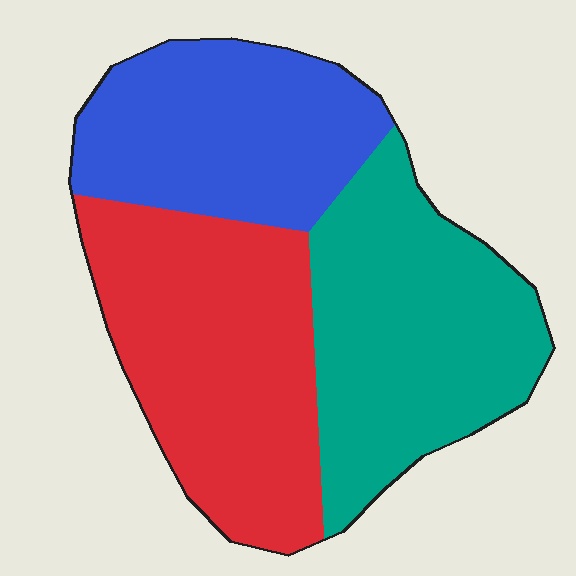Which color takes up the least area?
Blue, at roughly 30%.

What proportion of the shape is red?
Red takes up about three eighths (3/8) of the shape.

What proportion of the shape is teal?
Teal covers around 35% of the shape.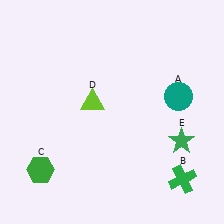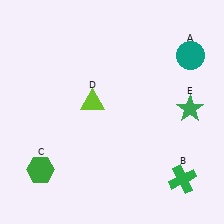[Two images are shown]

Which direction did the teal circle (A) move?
The teal circle (A) moved up.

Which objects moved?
The objects that moved are: the teal circle (A), the green star (E).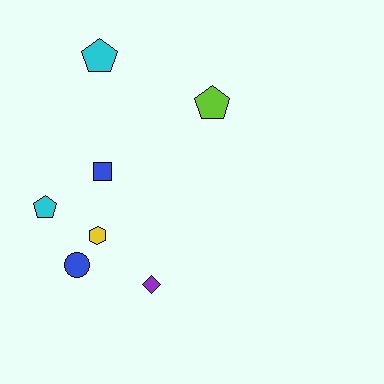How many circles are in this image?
There is 1 circle.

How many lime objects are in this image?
There is 1 lime object.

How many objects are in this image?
There are 7 objects.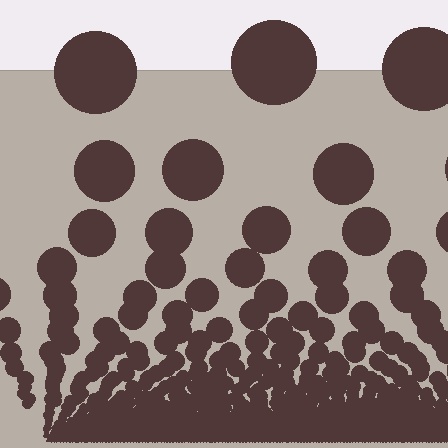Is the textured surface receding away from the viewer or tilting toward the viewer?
The surface appears to tilt toward the viewer. Texture elements get larger and sparser toward the top.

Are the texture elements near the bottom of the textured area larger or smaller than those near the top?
Smaller. The gradient is inverted — elements near the bottom are smaller and denser.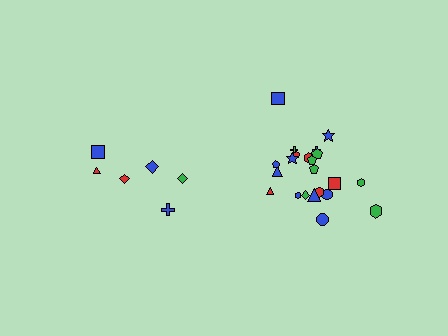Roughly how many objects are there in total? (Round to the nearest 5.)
Roughly 30 objects in total.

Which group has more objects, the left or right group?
The right group.